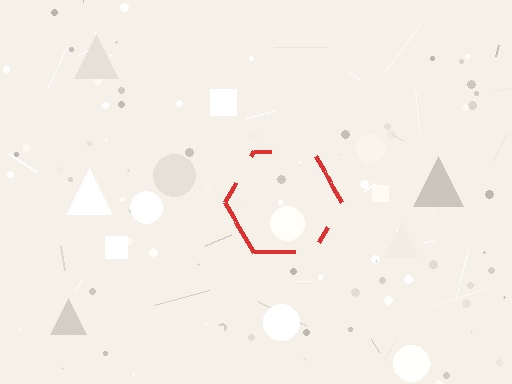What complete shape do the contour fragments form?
The contour fragments form a hexagon.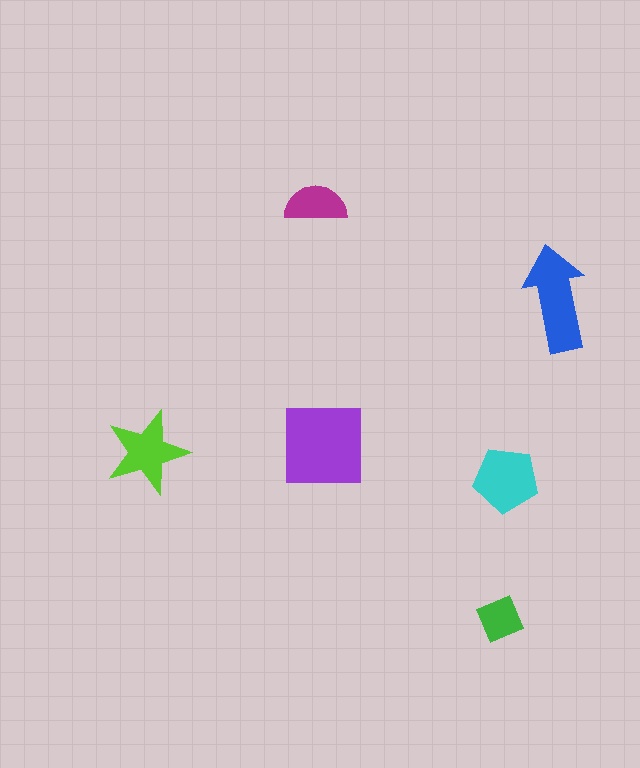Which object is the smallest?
The green diamond.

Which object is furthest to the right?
The blue arrow is rightmost.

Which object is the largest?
The purple square.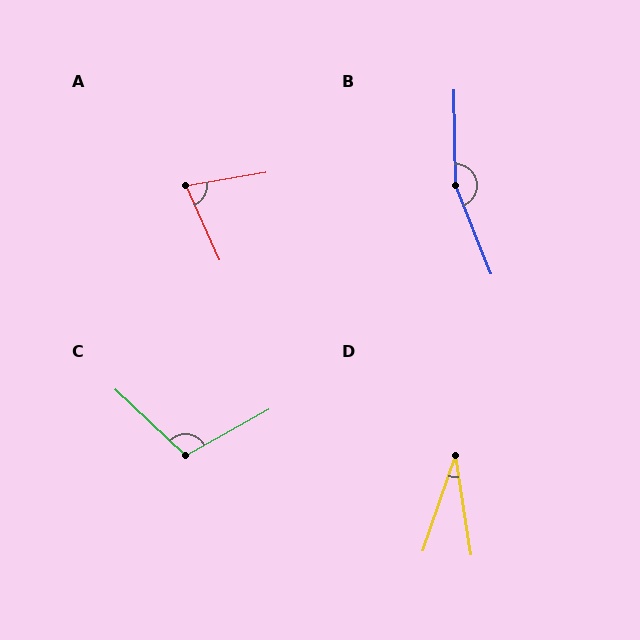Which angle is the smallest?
D, at approximately 27 degrees.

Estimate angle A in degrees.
Approximately 75 degrees.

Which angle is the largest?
B, at approximately 159 degrees.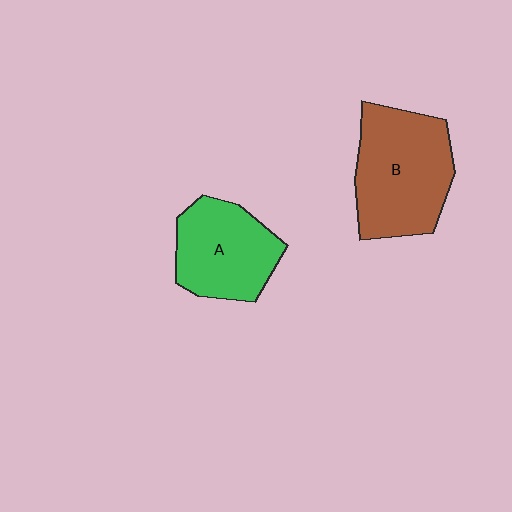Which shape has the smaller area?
Shape A (green).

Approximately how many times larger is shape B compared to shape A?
Approximately 1.3 times.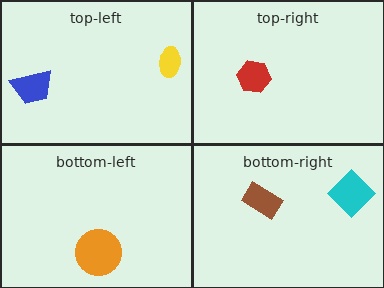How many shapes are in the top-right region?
1.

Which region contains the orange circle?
The bottom-left region.